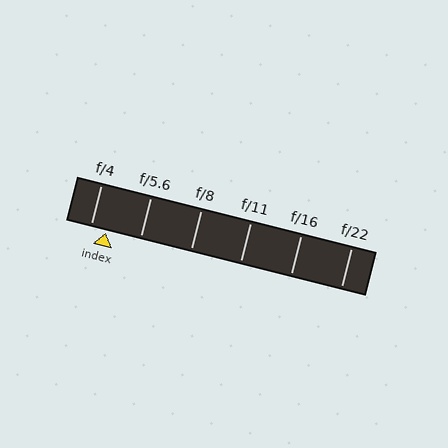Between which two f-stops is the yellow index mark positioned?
The index mark is between f/4 and f/5.6.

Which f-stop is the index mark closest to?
The index mark is closest to f/4.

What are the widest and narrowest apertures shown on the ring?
The widest aperture shown is f/4 and the narrowest is f/22.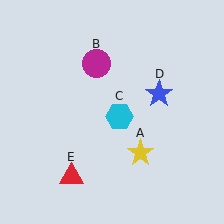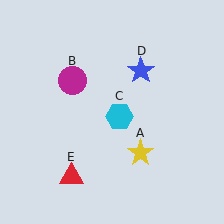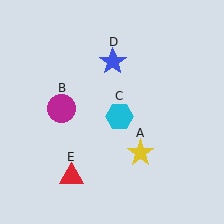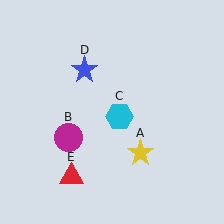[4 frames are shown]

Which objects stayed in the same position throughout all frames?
Yellow star (object A) and cyan hexagon (object C) and red triangle (object E) remained stationary.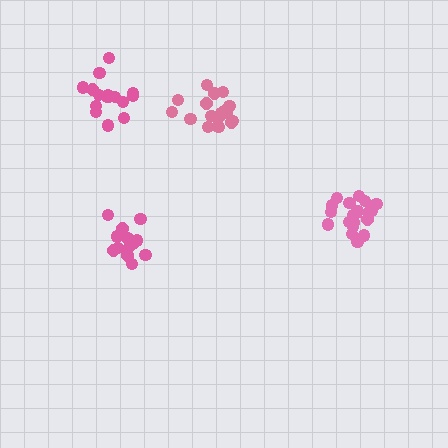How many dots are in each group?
Group 1: 20 dots, Group 2: 15 dots, Group 3: 18 dots, Group 4: 16 dots (69 total).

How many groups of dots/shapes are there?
There are 4 groups.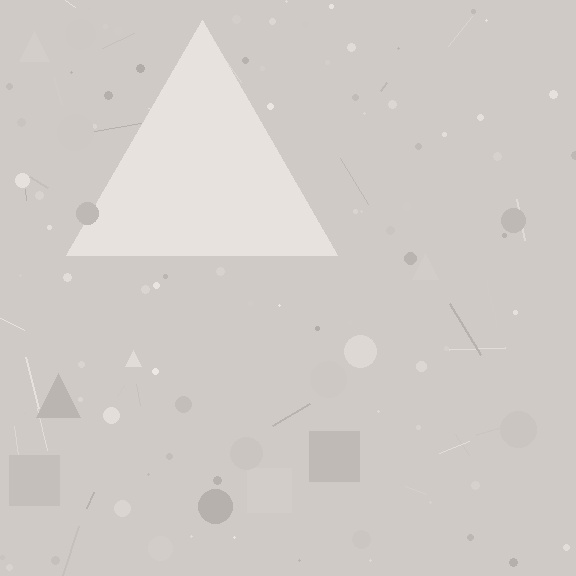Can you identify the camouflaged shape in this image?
The camouflaged shape is a triangle.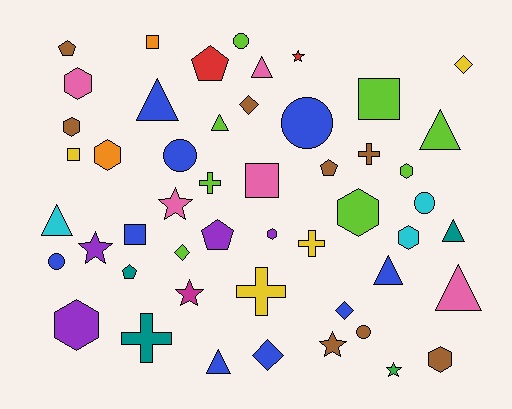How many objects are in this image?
There are 50 objects.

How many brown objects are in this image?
There are 8 brown objects.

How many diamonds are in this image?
There are 5 diamonds.